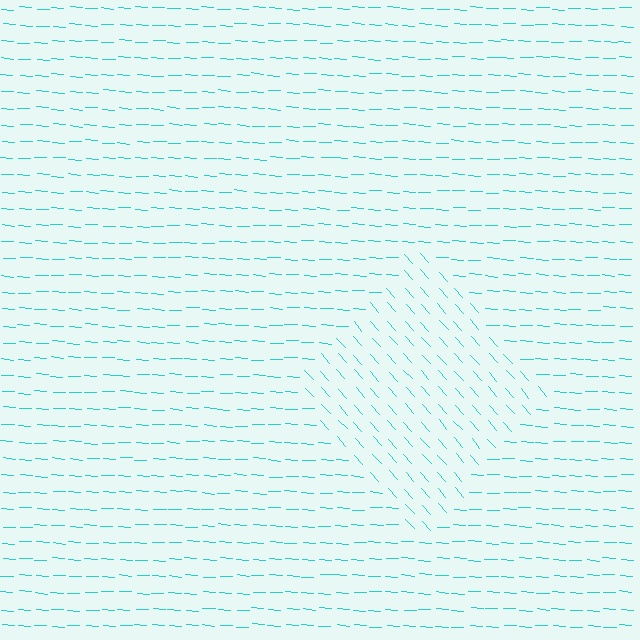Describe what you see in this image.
The image is filled with small cyan line segments. A diamond region in the image has lines oriented differently from the surrounding lines, creating a visible texture boundary.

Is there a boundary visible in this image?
Yes, there is a texture boundary formed by a change in line orientation.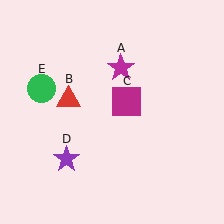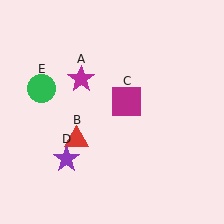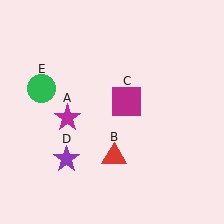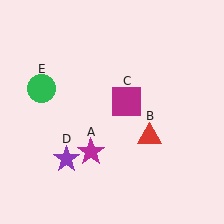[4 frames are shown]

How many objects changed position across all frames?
2 objects changed position: magenta star (object A), red triangle (object B).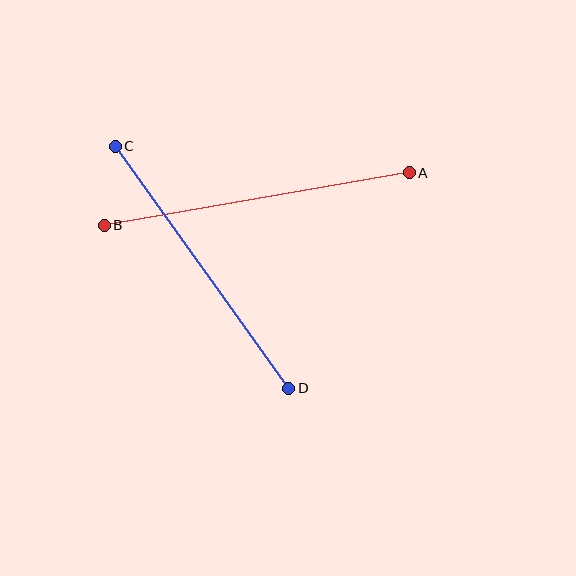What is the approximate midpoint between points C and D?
The midpoint is at approximately (202, 267) pixels.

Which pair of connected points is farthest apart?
Points A and B are farthest apart.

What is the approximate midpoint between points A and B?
The midpoint is at approximately (257, 199) pixels.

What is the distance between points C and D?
The distance is approximately 297 pixels.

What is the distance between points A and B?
The distance is approximately 310 pixels.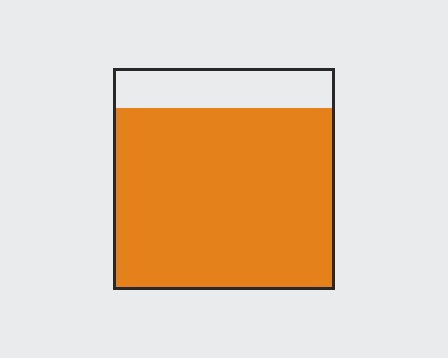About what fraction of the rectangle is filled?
About five sixths (5/6).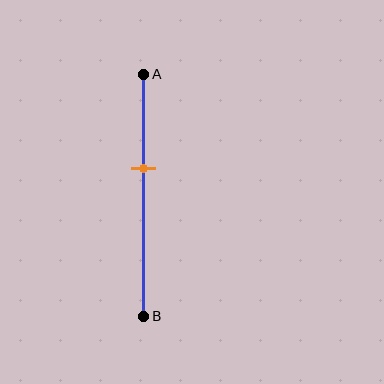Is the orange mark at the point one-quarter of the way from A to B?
No, the mark is at about 40% from A, not at the 25% one-quarter point.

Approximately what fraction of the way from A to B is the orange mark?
The orange mark is approximately 40% of the way from A to B.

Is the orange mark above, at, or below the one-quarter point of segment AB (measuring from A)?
The orange mark is below the one-quarter point of segment AB.